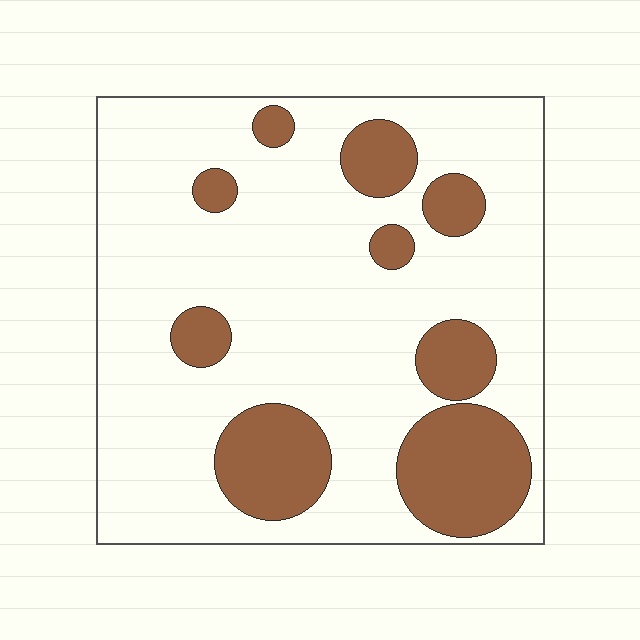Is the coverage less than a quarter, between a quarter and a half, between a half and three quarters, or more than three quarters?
Less than a quarter.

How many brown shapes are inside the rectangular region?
9.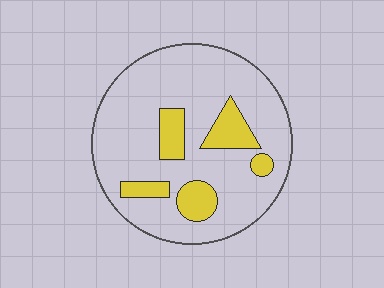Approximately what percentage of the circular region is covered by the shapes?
Approximately 20%.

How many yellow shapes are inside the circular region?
5.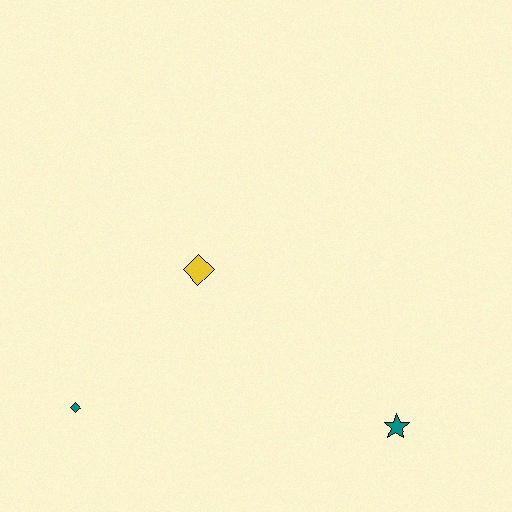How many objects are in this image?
There are 3 objects.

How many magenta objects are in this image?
There are no magenta objects.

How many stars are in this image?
There is 1 star.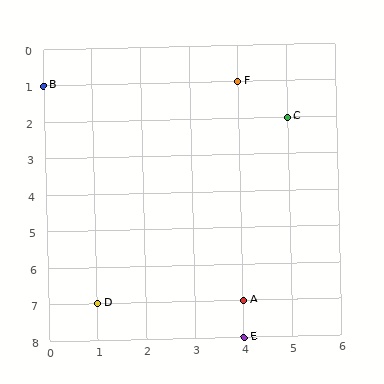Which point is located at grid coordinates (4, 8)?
Point E is at (4, 8).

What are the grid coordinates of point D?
Point D is at grid coordinates (1, 7).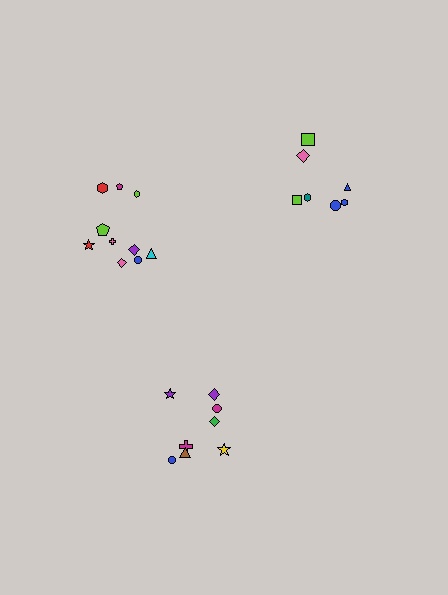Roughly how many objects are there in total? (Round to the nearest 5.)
Roughly 25 objects in total.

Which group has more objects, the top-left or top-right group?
The top-left group.